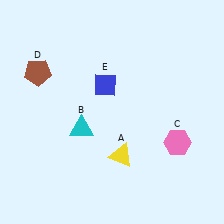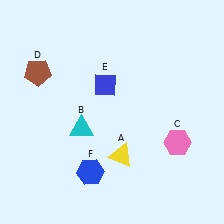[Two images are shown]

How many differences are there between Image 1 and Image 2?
There is 1 difference between the two images.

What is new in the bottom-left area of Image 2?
A blue hexagon (F) was added in the bottom-left area of Image 2.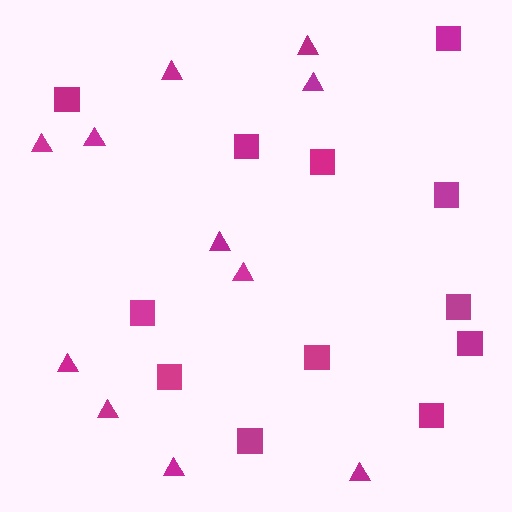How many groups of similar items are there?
There are 2 groups: one group of squares (12) and one group of triangles (11).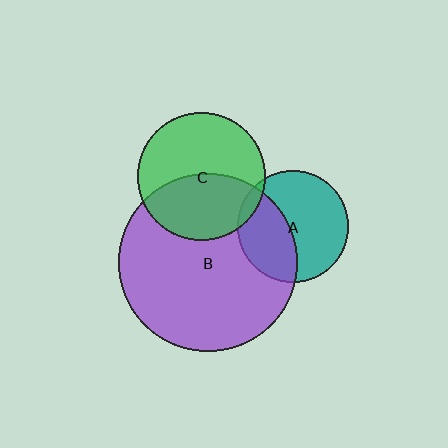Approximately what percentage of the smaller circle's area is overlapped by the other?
Approximately 40%.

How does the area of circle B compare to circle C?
Approximately 1.9 times.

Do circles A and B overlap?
Yes.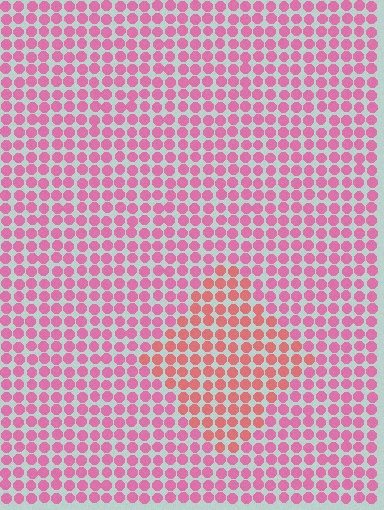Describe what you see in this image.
The image is filled with small pink elements in a uniform arrangement. A diamond-shaped region is visible where the elements are tinted to a slightly different hue, forming a subtle color boundary.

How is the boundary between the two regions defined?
The boundary is defined purely by a slight shift in hue (about 28 degrees). Spacing, size, and orientation are identical on both sides.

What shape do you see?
I see a diamond.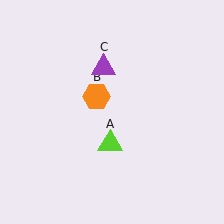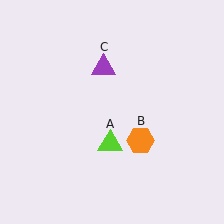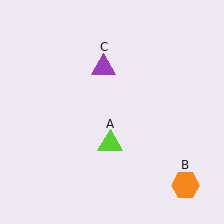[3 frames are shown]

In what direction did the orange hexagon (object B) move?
The orange hexagon (object B) moved down and to the right.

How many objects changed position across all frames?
1 object changed position: orange hexagon (object B).